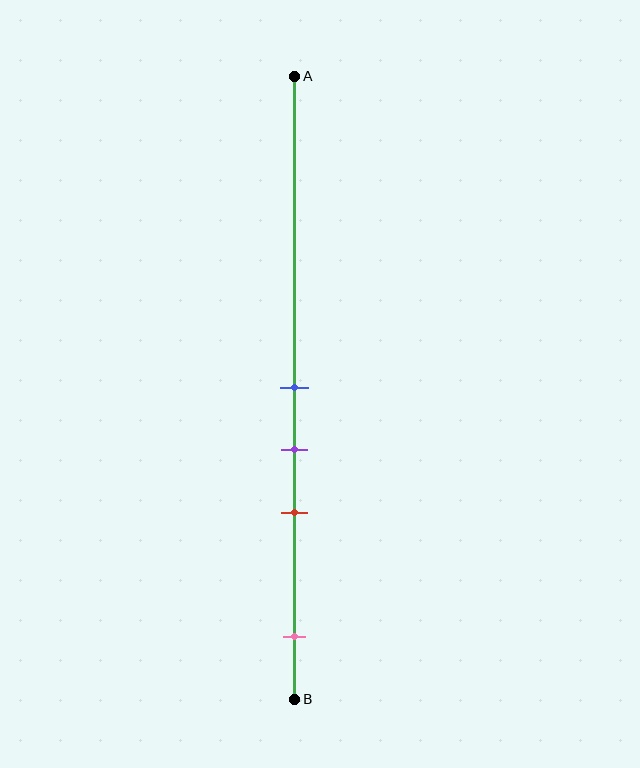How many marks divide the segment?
There are 4 marks dividing the segment.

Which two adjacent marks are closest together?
The blue and purple marks are the closest adjacent pair.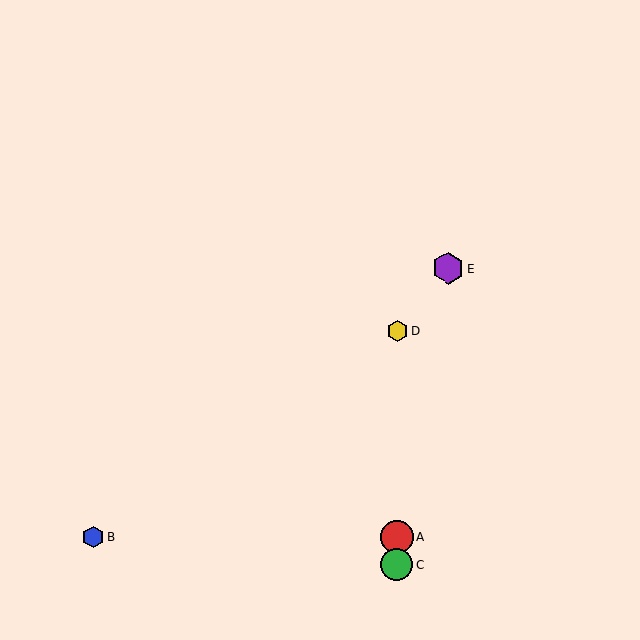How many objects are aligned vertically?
3 objects (A, C, D) are aligned vertically.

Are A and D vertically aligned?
Yes, both are at x≈397.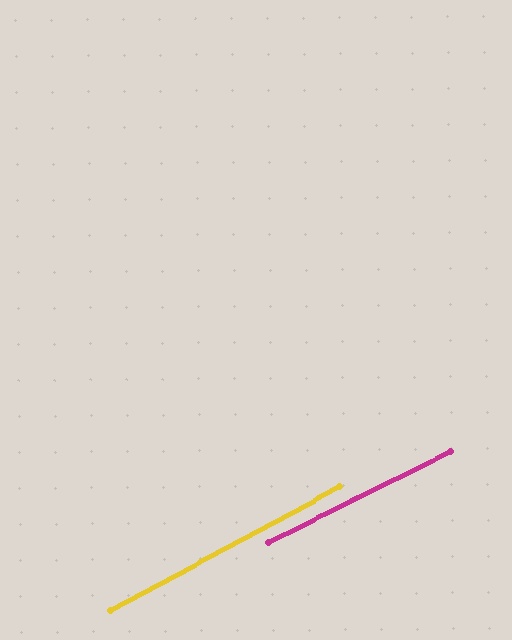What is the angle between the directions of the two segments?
Approximately 2 degrees.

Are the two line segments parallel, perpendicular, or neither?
Parallel — their directions differ by only 2.0°.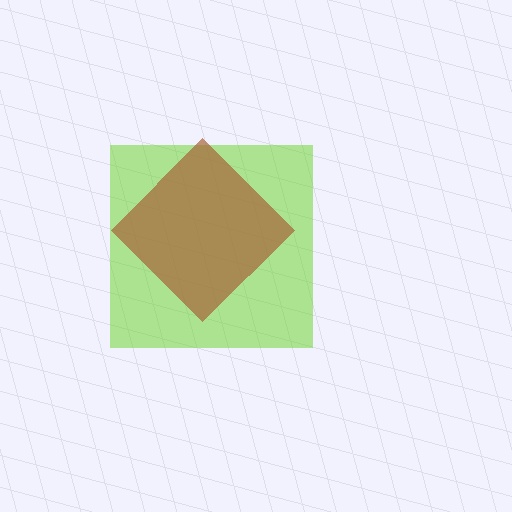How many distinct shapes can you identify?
There are 2 distinct shapes: a lime square, a brown diamond.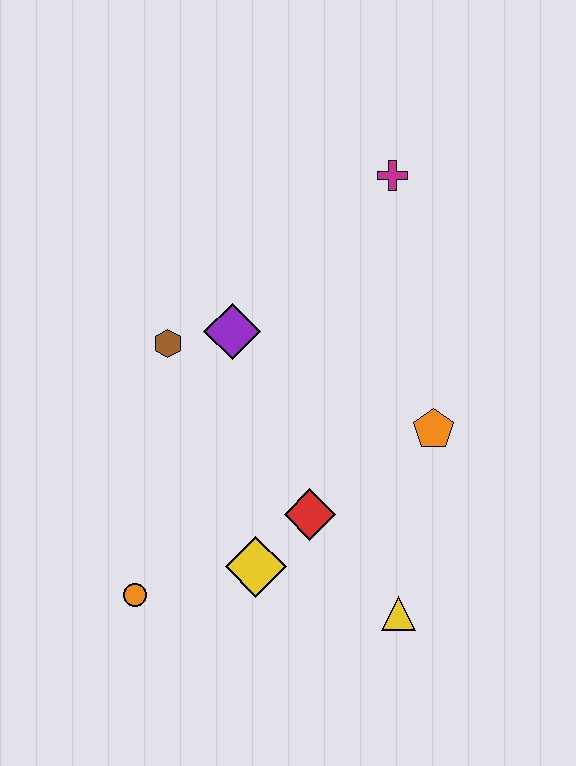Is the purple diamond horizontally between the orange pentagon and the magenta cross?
No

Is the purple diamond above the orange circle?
Yes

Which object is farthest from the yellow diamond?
The magenta cross is farthest from the yellow diamond.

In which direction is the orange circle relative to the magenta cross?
The orange circle is below the magenta cross.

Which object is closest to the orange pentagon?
The red diamond is closest to the orange pentagon.